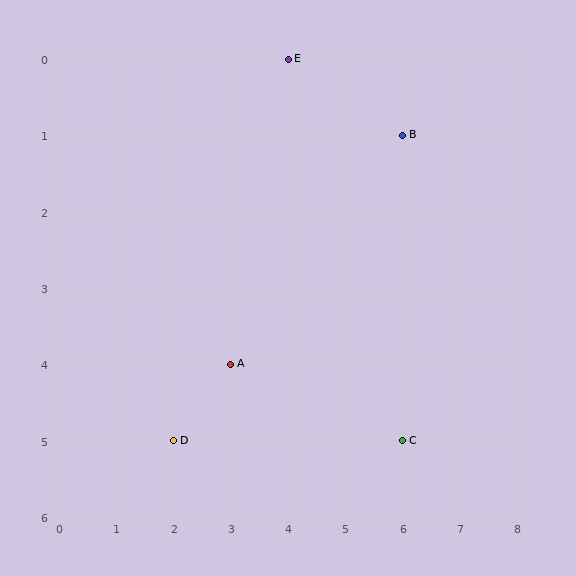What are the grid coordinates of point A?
Point A is at grid coordinates (3, 4).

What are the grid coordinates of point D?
Point D is at grid coordinates (2, 5).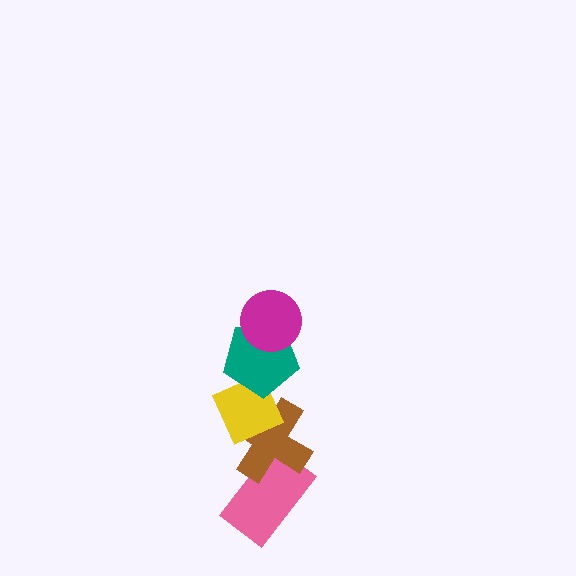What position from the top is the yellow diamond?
The yellow diamond is 3rd from the top.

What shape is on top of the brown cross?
The yellow diamond is on top of the brown cross.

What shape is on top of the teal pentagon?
The magenta circle is on top of the teal pentagon.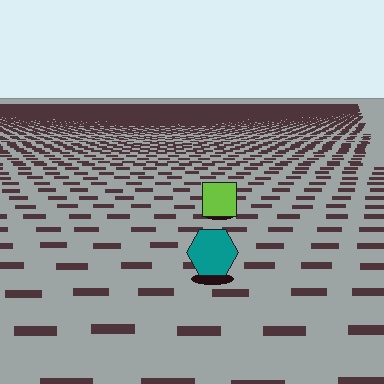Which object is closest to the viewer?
The teal hexagon is closest. The texture marks near it are larger and more spread out.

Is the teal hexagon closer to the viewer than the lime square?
Yes. The teal hexagon is closer — you can tell from the texture gradient: the ground texture is coarser near it.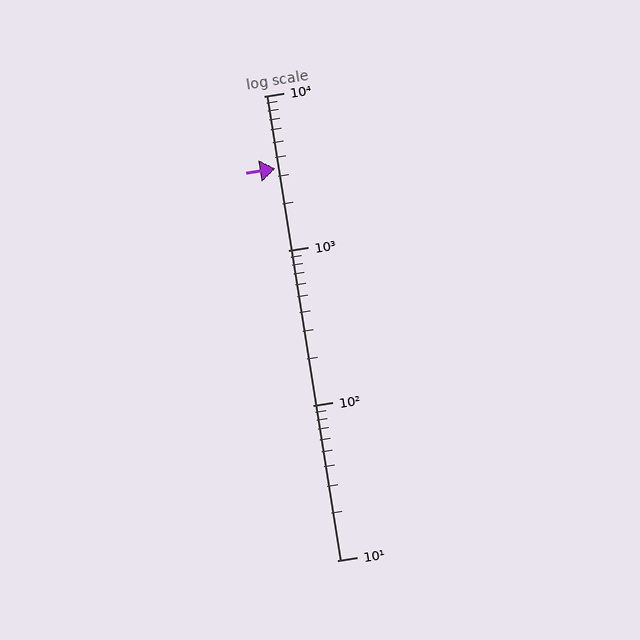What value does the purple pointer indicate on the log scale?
The pointer indicates approximately 3400.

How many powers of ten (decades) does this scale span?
The scale spans 3 decades, from 10 to 10000.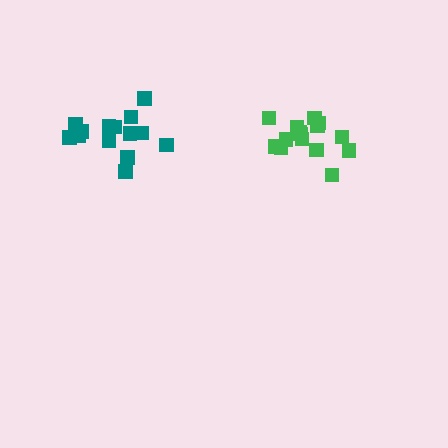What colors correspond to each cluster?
The clusters are colored: teal, green.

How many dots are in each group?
Group 1: 14 dots, Group 2: 15 dots (29 total).